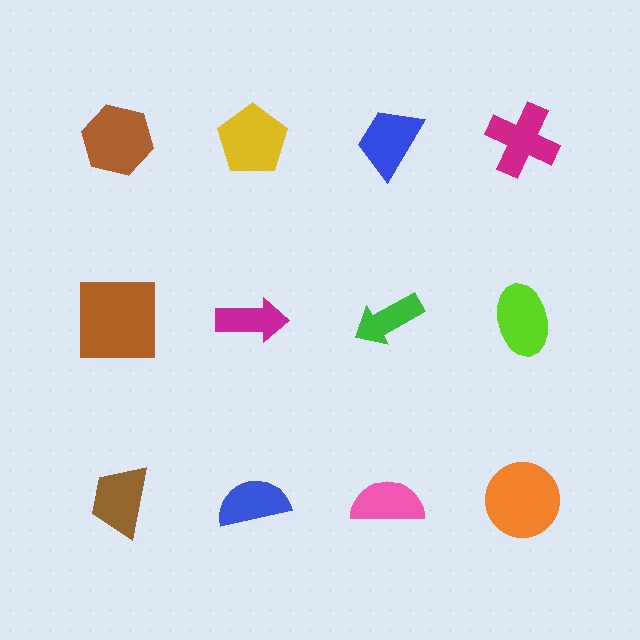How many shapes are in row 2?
4 shapes.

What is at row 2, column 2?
A magenta arrow.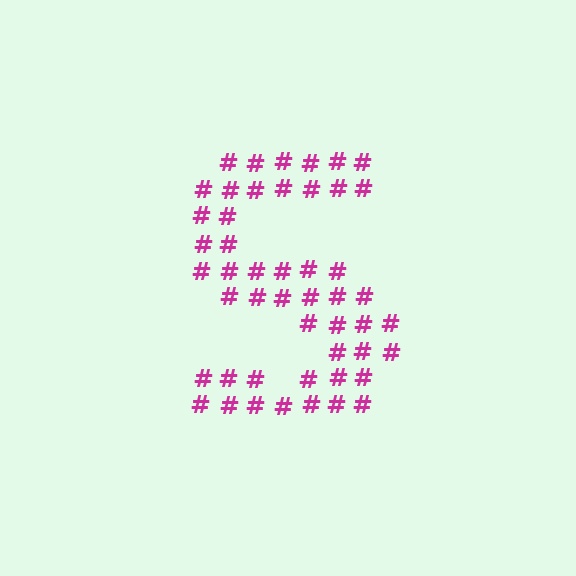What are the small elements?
The small elements are hash symbols.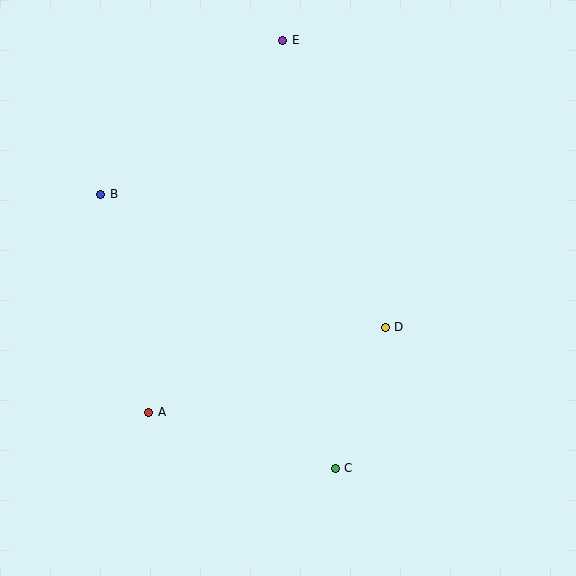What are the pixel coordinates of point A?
Point A is at (149, 412).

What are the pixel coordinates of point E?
Point E is at (283, 41).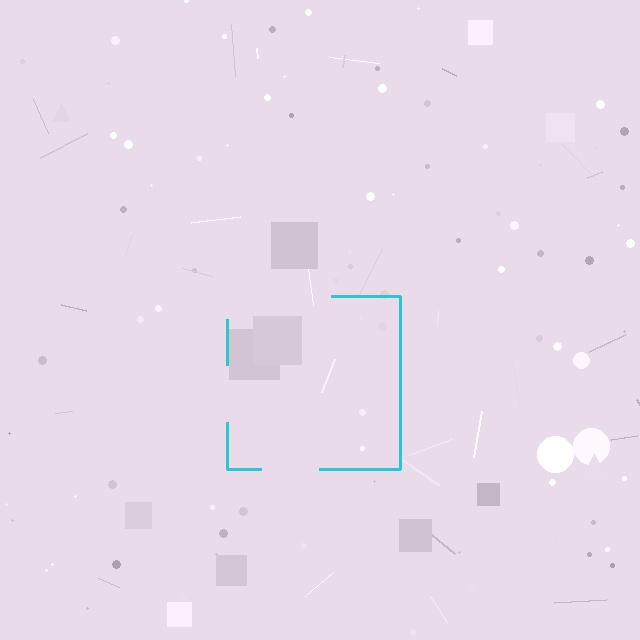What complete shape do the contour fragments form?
The contour fragments form a square.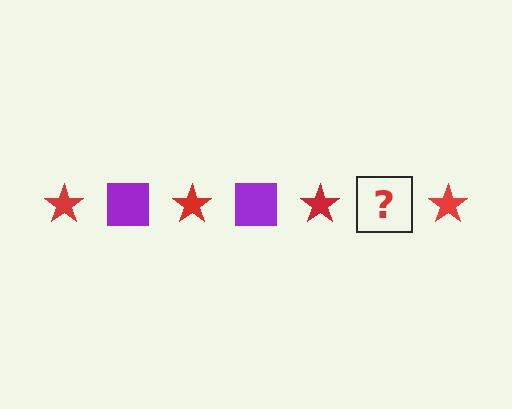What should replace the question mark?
The question mark should be replaced with a purple square.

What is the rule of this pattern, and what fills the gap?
The rule is that the pattern alternates between red star and purple square. The gap should be filled with a purple square.